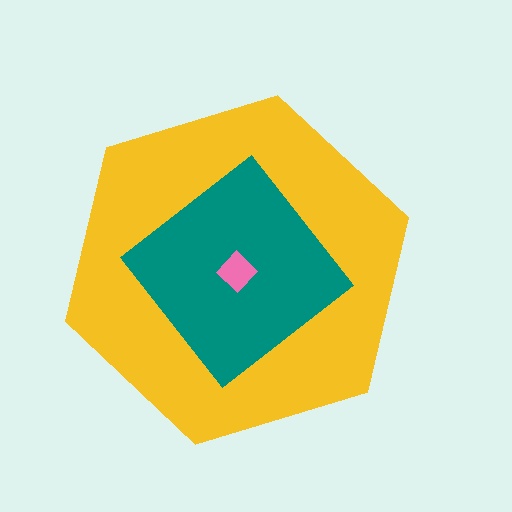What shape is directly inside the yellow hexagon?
The teal diamond.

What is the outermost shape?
The yellow hexagon.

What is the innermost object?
The pink diamond.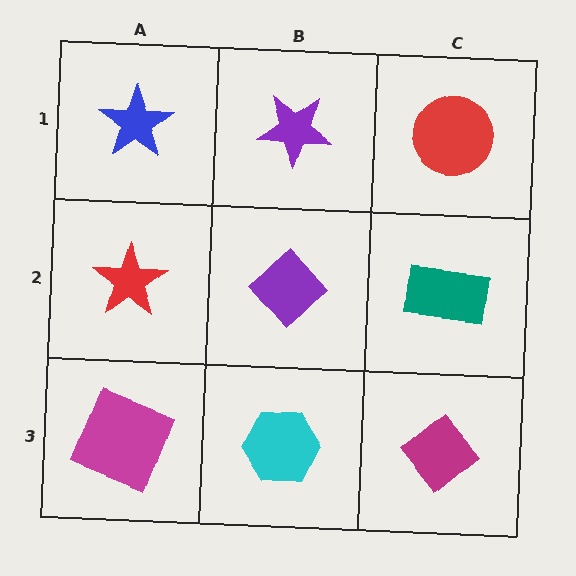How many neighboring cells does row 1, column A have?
2.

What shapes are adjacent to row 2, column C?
A red circle (row 1, column C), a magenta diamond (row 3, column C), a purple diamond (row 2, column B).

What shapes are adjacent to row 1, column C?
A teal rectangle (row 2, column C), a purple star (row 1, column B).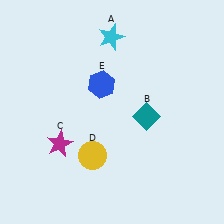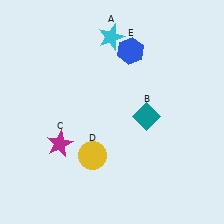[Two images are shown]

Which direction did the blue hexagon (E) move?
The blue hexagon (E) moved up.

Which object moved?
The blue hexagon (E) moved up.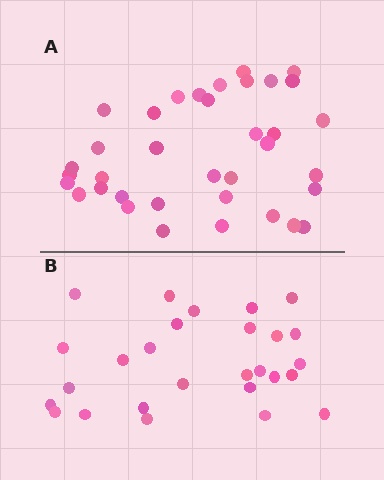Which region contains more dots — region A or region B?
Region A (the top region) has more dots.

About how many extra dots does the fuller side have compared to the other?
Region A has roughly 8 or so more dots than region B.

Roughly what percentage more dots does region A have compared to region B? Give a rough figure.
About 35% more.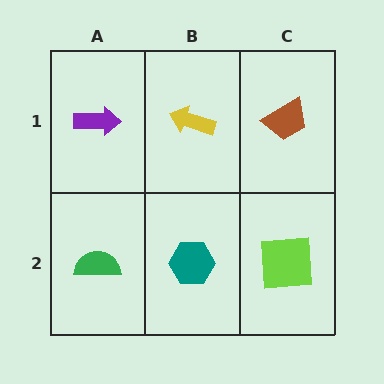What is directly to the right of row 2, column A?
A teal hexagon.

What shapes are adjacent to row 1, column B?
A teal hexagon (row 2, column B), a purple arrow (row 1, column A), a brown trapezoid (row 1, column C).